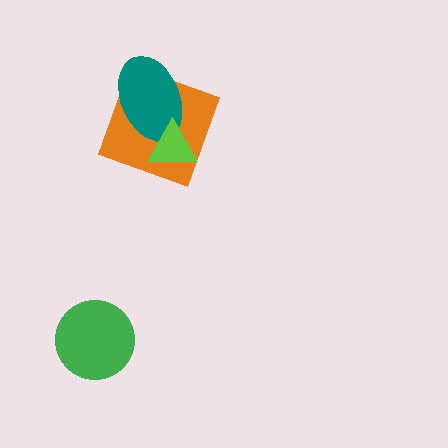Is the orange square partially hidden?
Yes, it is partially covered by another shape.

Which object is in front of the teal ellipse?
The lime triangle is in front of the teal ellipse.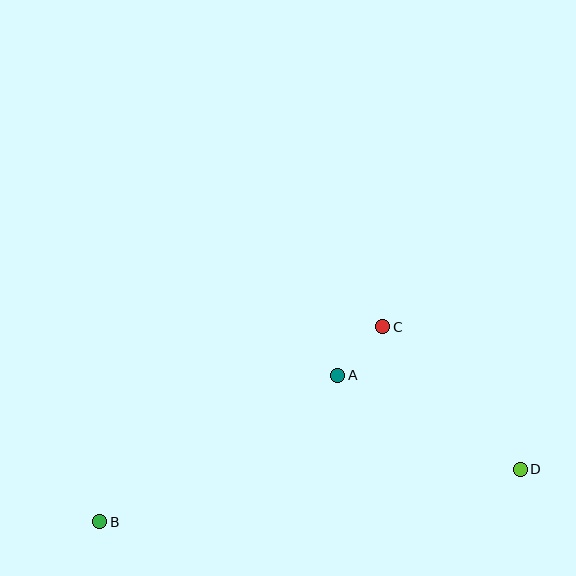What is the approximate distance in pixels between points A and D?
The distance between A and D is approximately 205 pixels.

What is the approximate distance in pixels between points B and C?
The distance between B and C is approximately 344 pixels.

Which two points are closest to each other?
Points A and C are closest to each other.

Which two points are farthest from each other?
Points B and D are farthest from each other.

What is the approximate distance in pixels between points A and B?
The distance between A and B is approximately 280 pixels.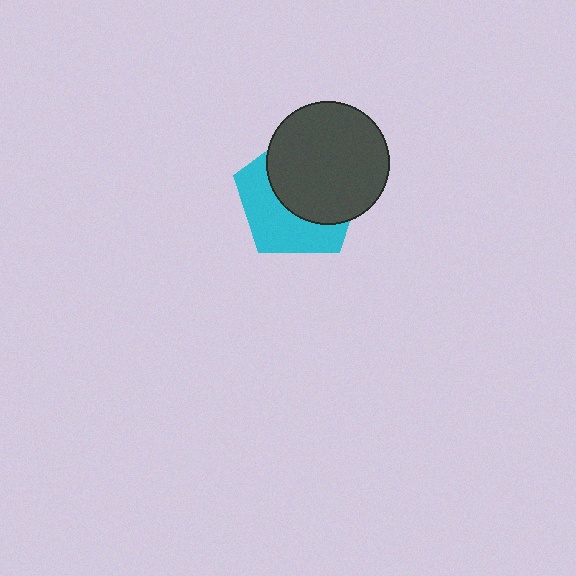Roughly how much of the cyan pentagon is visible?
A small part of it is visible (roughly 44%).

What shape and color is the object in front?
The object in front is a dark gray circle.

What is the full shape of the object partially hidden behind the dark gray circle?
The partially hidden object is a cyan pentagon.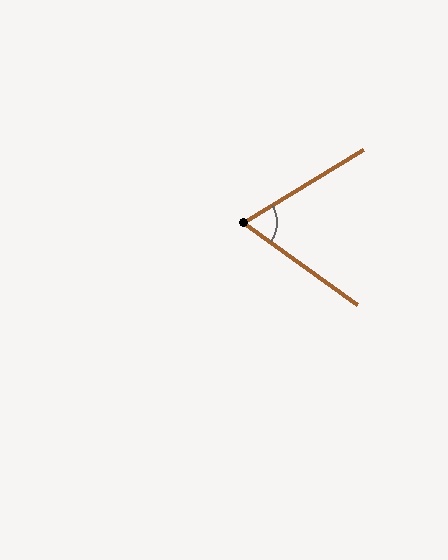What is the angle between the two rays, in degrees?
Approximately 67 degrees.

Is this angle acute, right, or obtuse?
It is acute.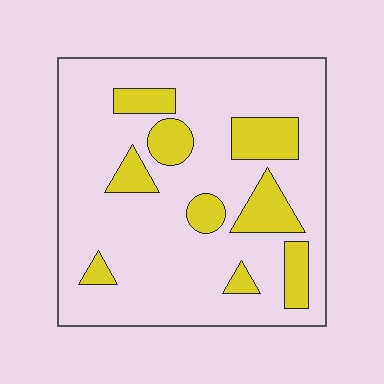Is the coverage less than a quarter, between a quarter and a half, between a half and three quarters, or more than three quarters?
Less than a quarter.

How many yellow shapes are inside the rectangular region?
9.